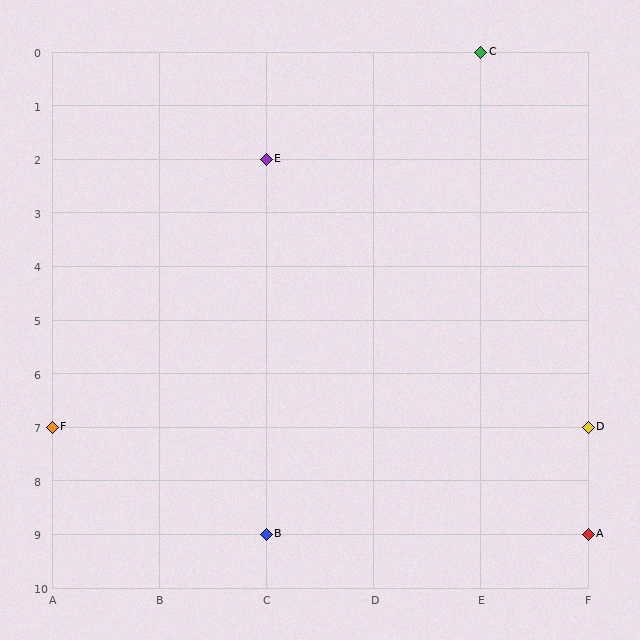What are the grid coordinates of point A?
Point A is at grid coordinates (F, 9).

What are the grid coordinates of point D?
Point D is at grid coordinates (F, 7).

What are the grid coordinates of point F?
Point F is at grid coordinates (A, 7).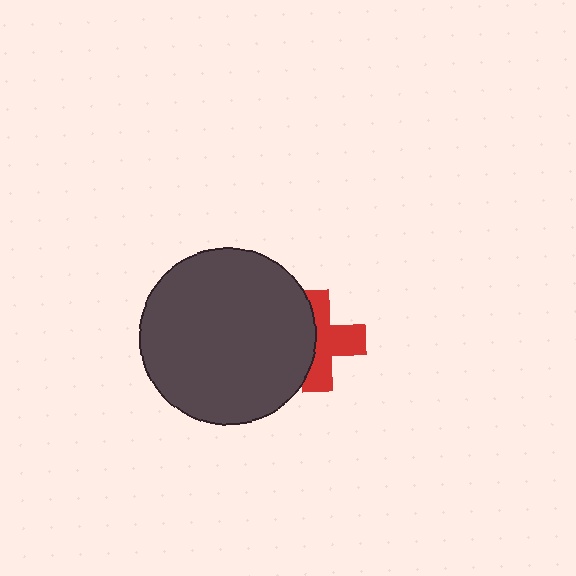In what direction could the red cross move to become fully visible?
The red cross could move right. That would shift it out from behind the dark gray circle entirely.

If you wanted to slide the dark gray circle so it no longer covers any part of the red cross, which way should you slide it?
Slide it left — that is the most direct way to separate the two shapes.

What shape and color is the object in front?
The object in front is a dark gray circle.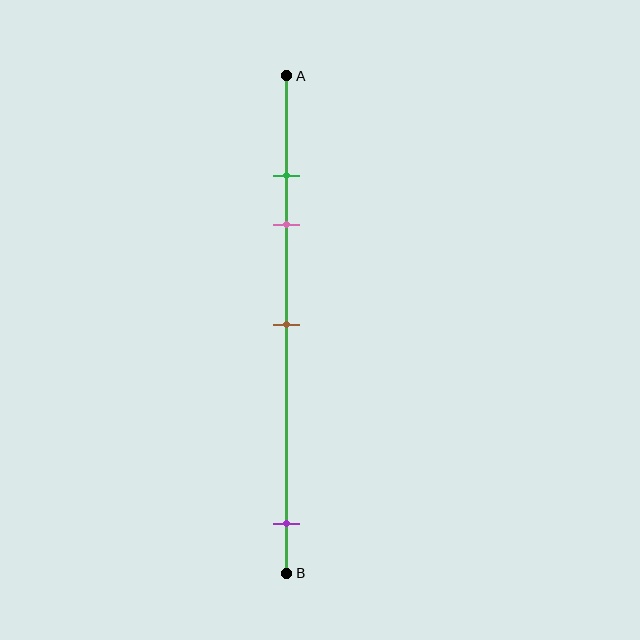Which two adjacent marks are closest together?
The green and pink marks are the closest adjacent pair.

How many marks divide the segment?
There are 4 marks dividing the segment.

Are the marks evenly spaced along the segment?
No, the marks are not evenly spaced.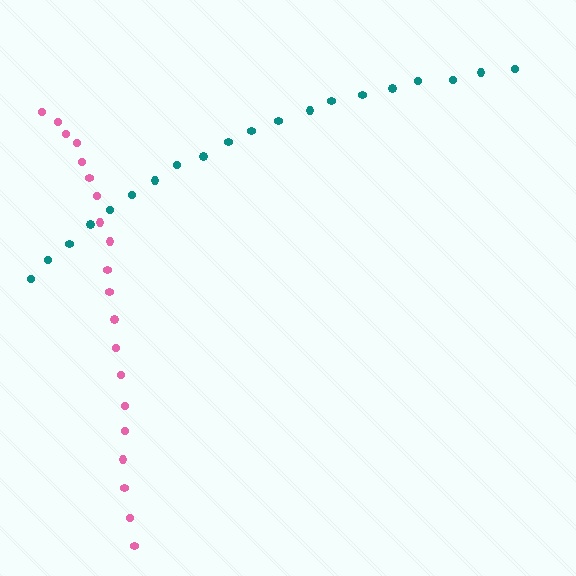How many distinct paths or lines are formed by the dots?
There are 2 distinct paths.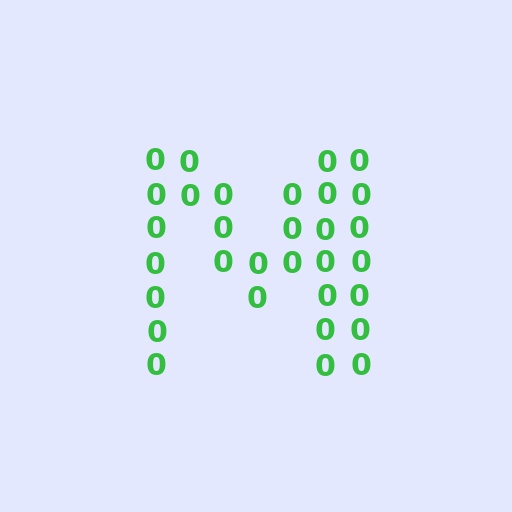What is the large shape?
The large shape is the letter M.